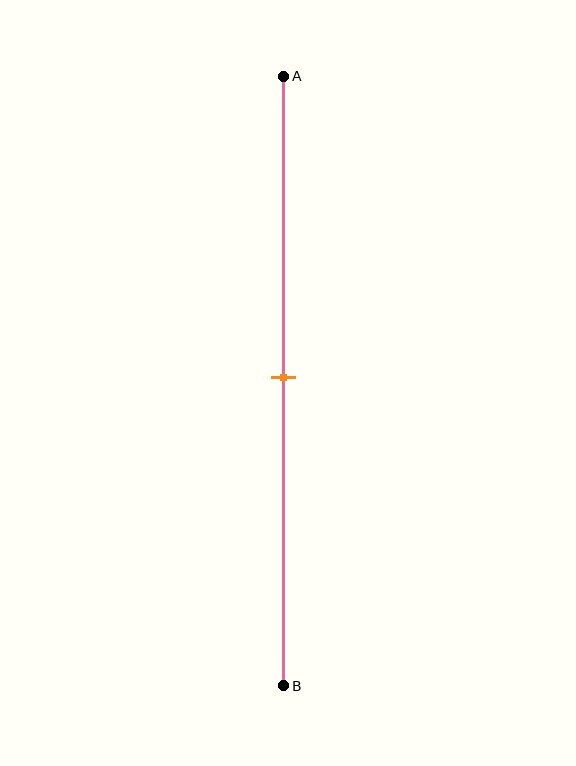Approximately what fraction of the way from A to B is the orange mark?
The orange mark is approximately 50% of the way from A to B.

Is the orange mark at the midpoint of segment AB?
Yes, the mark is approximately at the midpoint.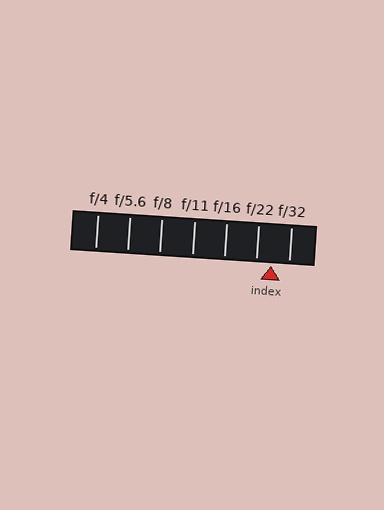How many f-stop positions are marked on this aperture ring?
There are 7 f-stop positions marked.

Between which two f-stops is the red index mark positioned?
The index mark is between f/22 and f/32.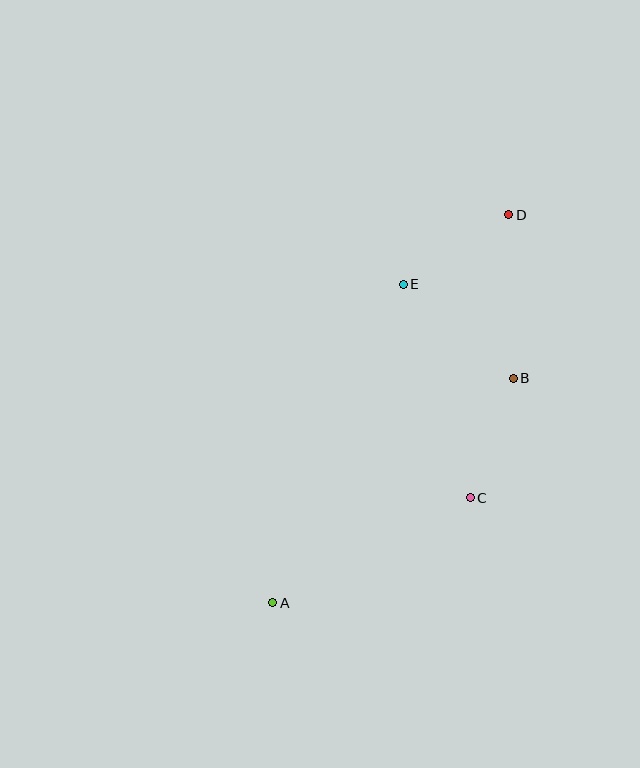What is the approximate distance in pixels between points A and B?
The distance between A and B is approximately 329 pixels.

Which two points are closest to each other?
Points D and E are closest to each other.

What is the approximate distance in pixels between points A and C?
The distance between A and C is approximately 224 pixels.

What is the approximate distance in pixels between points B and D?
The distance between B and D is approximately 164 pixels.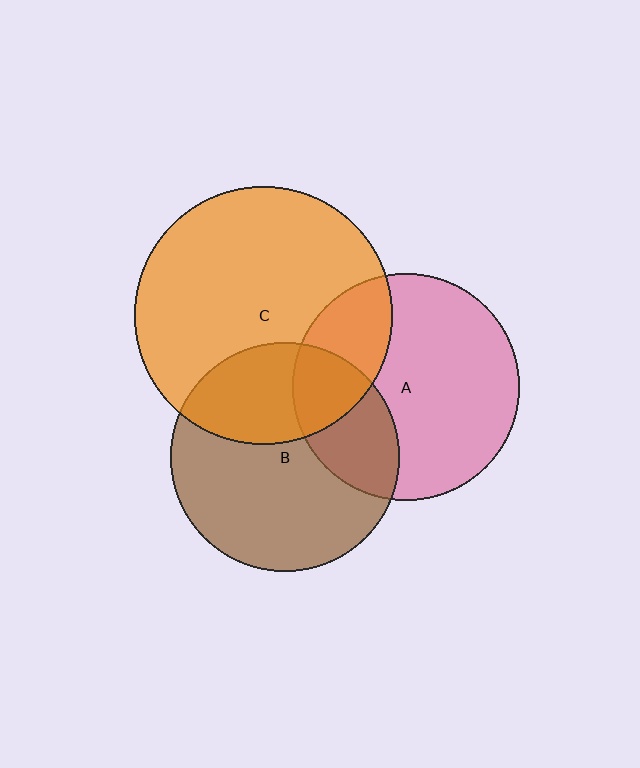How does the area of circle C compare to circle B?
Approximately 1.3 times.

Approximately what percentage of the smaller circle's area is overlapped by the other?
Approximately 35%.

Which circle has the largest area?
Circle C (orange).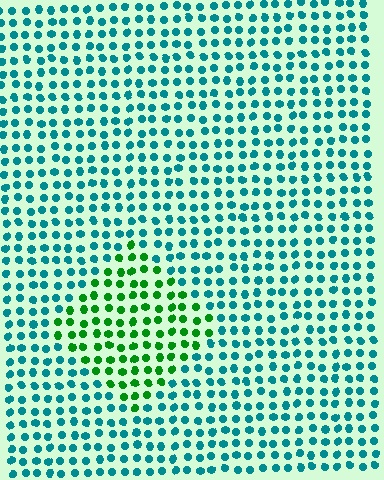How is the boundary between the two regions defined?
The boundary is defined purely by a slight shift in hue (about 56 degrees). Spacing, size, and orientation are identical on both sides.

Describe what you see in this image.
The image is filled with small teal elements in a uniform arrangement. A diamond-shaped region is visible where the elements are tinted to a slightly different hue, forming a subtle color boundary.